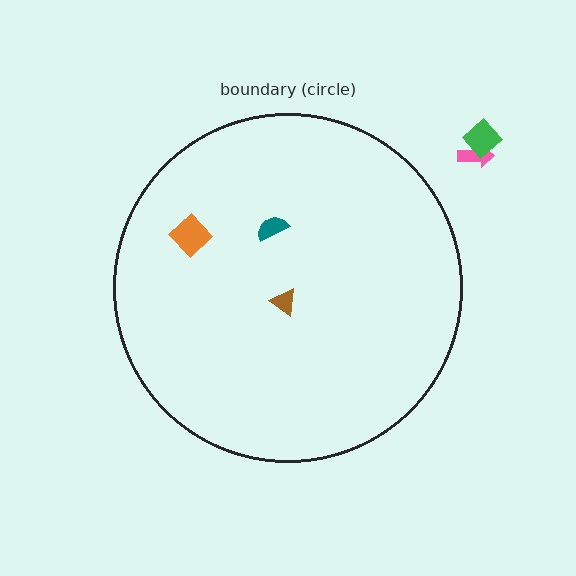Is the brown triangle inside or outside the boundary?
Inside.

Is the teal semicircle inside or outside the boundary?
Inside.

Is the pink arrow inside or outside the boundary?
Outside.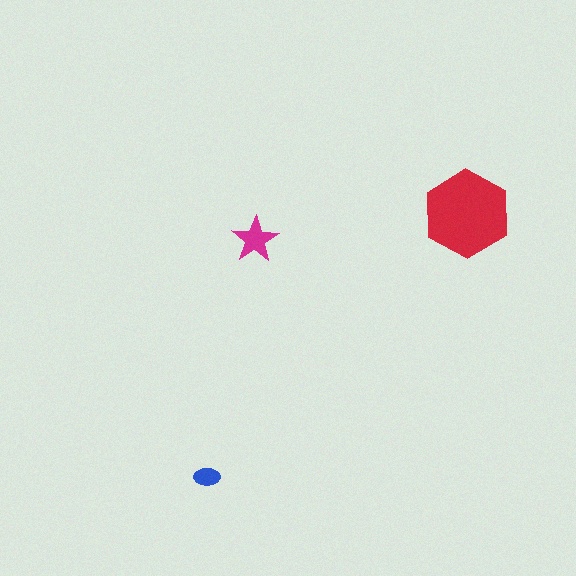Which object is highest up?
The red hexagon is topmost.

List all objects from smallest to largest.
The blue ellipse, the magenta star, the red hexagon.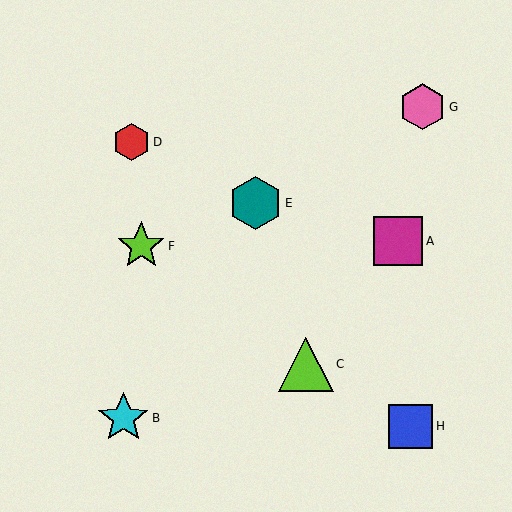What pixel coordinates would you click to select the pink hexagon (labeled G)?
Click at (423, 107) to select the pink hexagon G.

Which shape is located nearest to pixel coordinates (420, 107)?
The pink hexagon (labeled G) at (423, 107) is nearest to that location.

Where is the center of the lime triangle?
The center of the lime triangle is at (306, 364).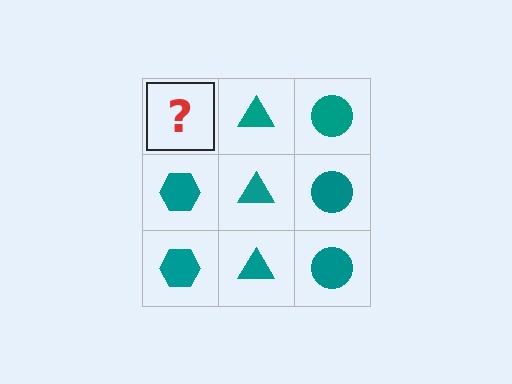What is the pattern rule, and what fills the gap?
The rule is that each column has a consistent shape. The gap should be filled with a teal hexagon.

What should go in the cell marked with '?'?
The missing cell should contain a teal hexagon.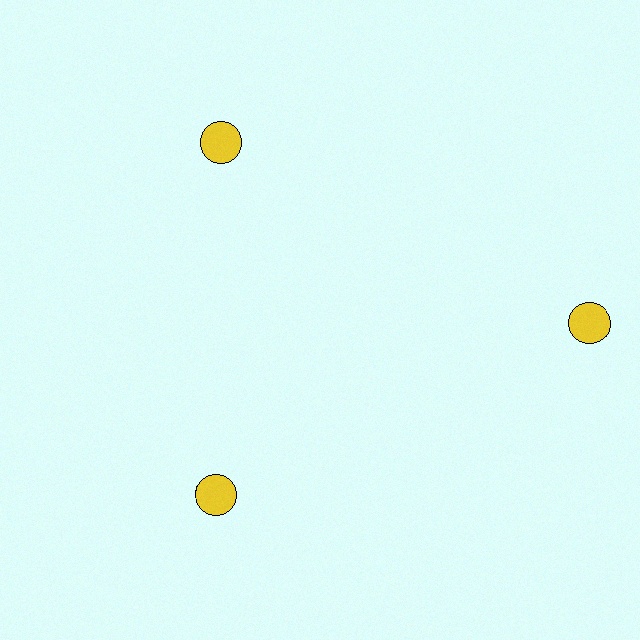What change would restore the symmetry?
The symmetry would be restored by moving it inward, back onto the ring so that all 3 circles sit at equal angles and equal distance from the center.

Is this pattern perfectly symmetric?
No. The 3 yellow circles are arranged in a ring, but one element near the 3 o'clock position is pushed outward from the center, breaking the 3-fold rotational symmetry.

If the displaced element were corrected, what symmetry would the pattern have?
It would have 3-fold rotational symmetry — the pattern would map onto itself every 120 degrees.